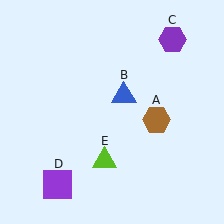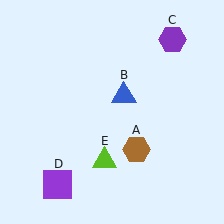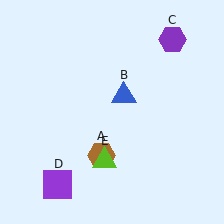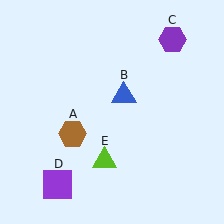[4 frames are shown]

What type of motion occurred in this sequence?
The brown hexagon (object A) rotated clockwise around the center of the scene.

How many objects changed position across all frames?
1 object changed position: brown hexagon (object A).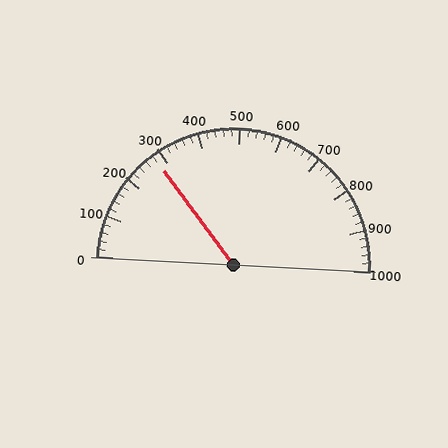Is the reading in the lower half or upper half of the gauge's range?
The reading is in the lower half of the range (0 to 1000).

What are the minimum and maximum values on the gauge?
The gauge ranges from 0 to 1000.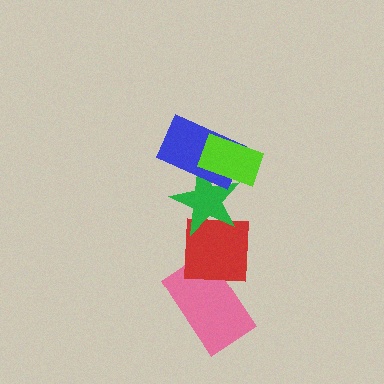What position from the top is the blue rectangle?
The blue rectangle is 2nd from the top.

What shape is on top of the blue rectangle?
The lime rectangle is on top of the blue rectangle.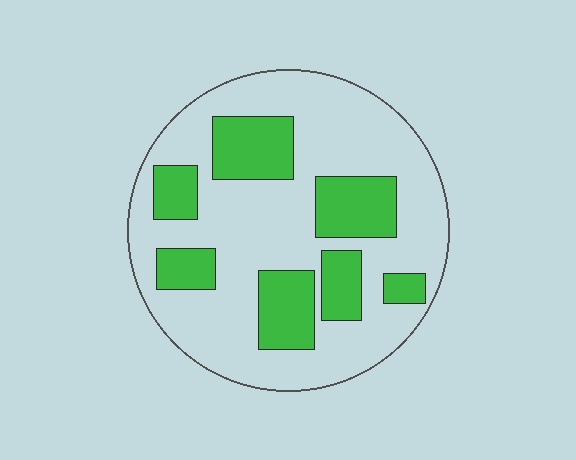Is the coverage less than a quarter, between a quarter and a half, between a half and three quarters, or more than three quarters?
Between a quarter and a half.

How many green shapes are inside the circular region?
7.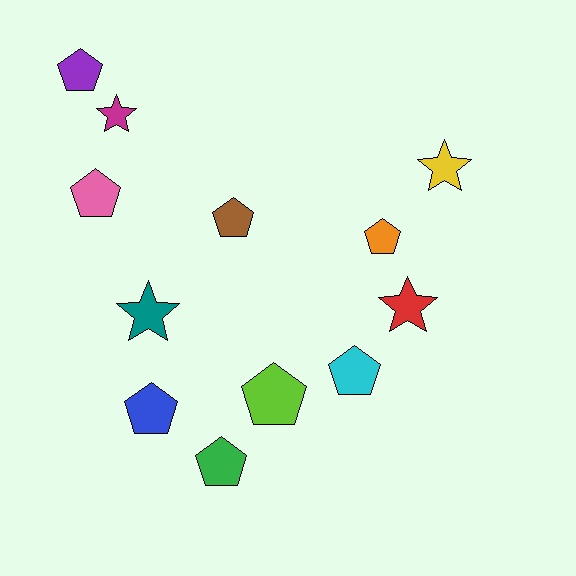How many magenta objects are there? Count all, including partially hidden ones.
There is 1 magenta object.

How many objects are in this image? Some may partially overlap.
There are 12 objects.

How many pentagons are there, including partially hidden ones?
There are 8 pentagons.